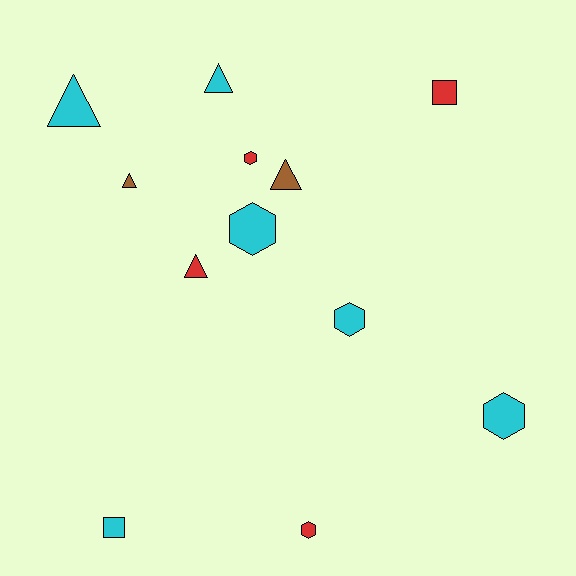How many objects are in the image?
There are 12 objects.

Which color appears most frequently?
Cyan, with 6 objects.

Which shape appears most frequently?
Hexagon, with 5 objects.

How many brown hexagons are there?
There are no brown hexagons.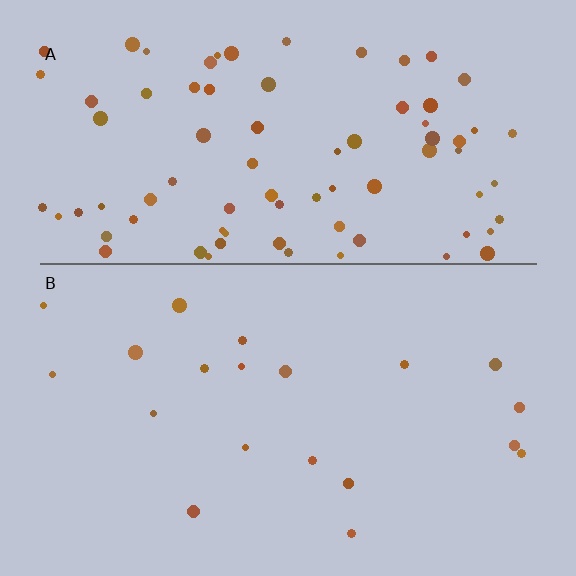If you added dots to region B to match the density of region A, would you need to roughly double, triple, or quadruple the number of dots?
Approximately quadruple.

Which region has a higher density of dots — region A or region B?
A (the top).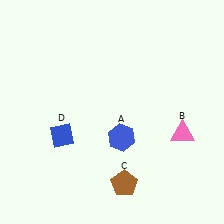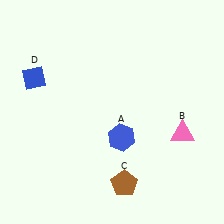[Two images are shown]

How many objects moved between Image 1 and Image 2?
1 object moved between the two images.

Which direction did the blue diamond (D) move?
The blue diamond (D) moved up.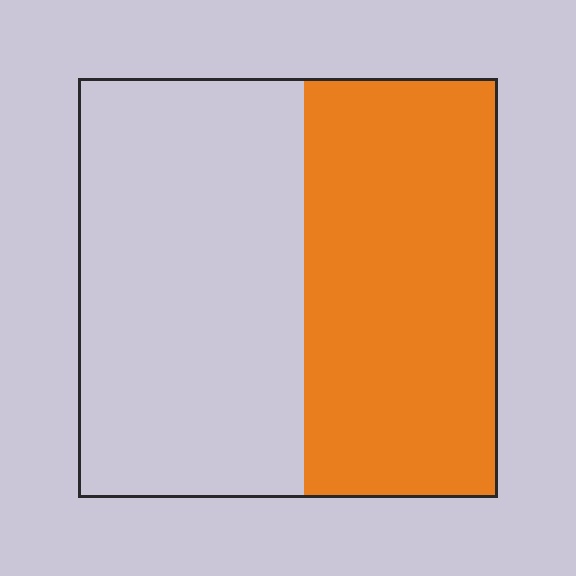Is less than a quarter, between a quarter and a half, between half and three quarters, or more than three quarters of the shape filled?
Between a quarter and a half.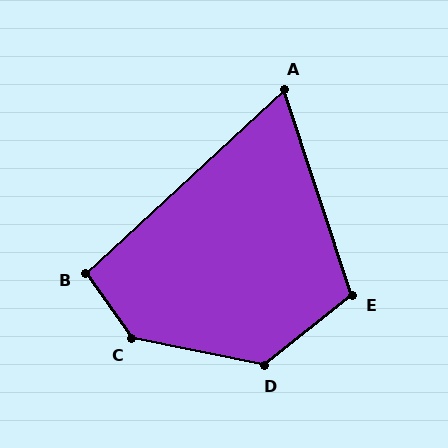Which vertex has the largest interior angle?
C, at approximately 137 degrees.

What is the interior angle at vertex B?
Approximately 97 degrees (obtuse).